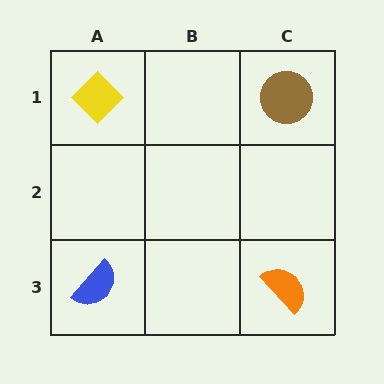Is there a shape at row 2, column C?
No, that cell is empty.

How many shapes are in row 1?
2 shapes.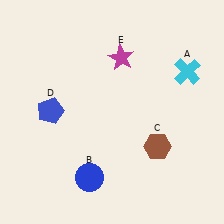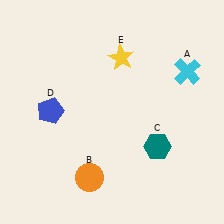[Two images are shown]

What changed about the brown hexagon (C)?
In Image 1, C is brown. In Image 2, it changed to teal.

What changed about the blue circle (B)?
In Image 1, B is blue. In Image 2, it changed to orange.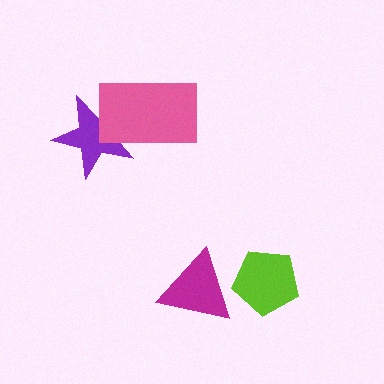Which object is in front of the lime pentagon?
The magenta triangle is in front of the lime pentagon.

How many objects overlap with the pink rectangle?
1 object overlaps with the pink rectangle.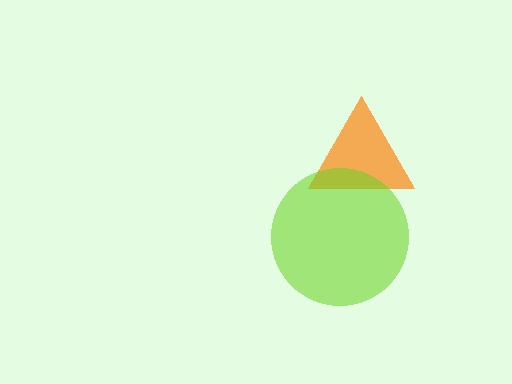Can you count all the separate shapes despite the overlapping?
Yes, there are 2 separate shapes.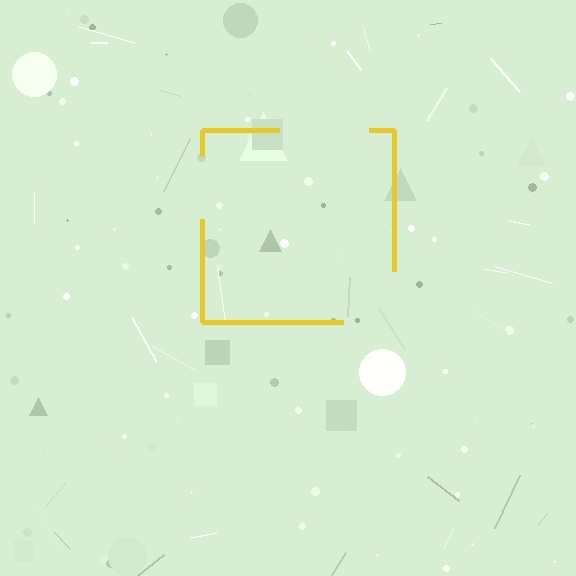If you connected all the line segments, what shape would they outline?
They would outline a square.